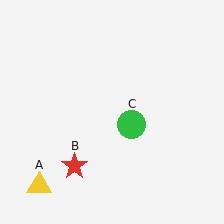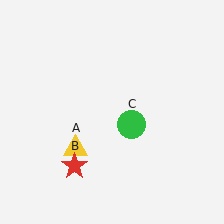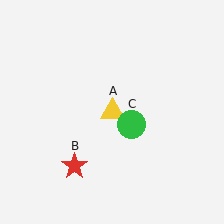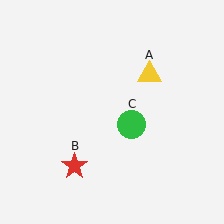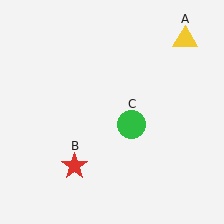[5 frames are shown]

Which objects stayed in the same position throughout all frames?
Red star (object B) and green circle (object C) remained stationary.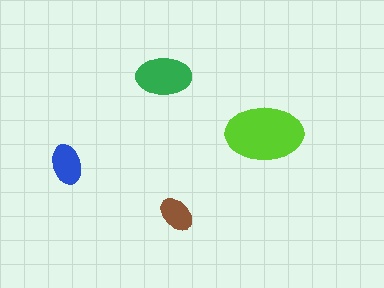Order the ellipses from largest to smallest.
the lime one, the green one, the blue one, the brown one.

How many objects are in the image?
There are 4 objects in the image.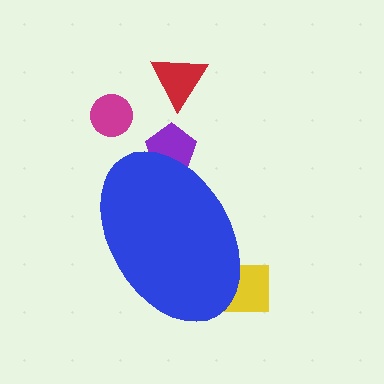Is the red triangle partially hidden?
No, the red triangle is fully visible.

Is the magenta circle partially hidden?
No, the magenta circle is fully visible.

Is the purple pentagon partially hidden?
Yes, the purple pentagon is partially hidden behind the blue ellipse.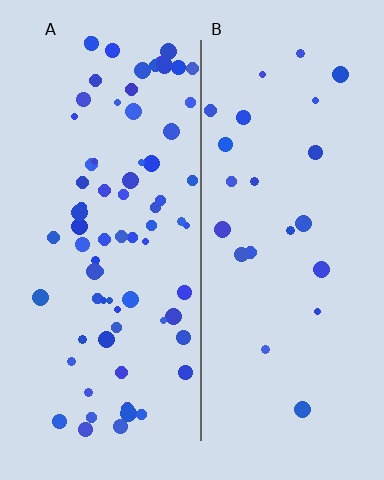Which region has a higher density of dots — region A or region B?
A (the left).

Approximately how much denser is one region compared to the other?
Approximately 3.2× — region A over region B.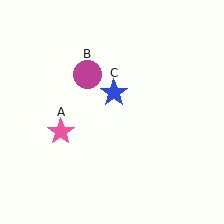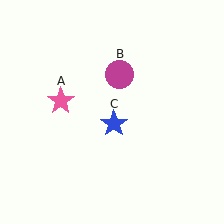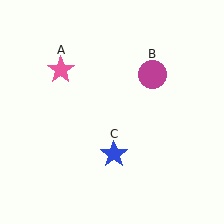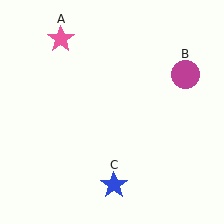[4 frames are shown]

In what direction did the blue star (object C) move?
The blue star (object C) moved down.